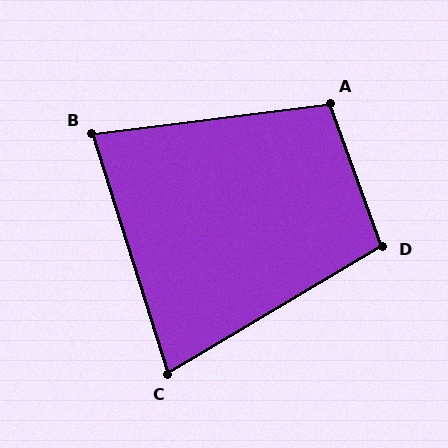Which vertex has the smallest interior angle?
C, at approximately 77 degrees.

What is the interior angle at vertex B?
Approximately 80 degrees (acute).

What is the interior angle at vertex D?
Approximately 100 degrees (obtuse).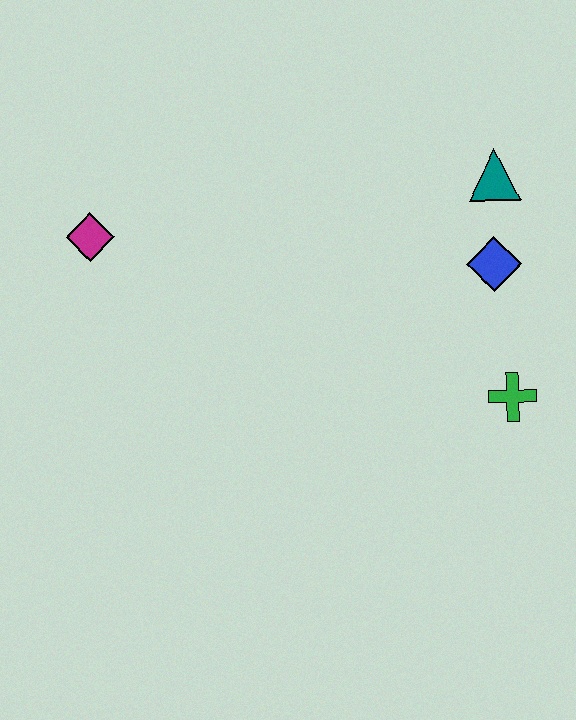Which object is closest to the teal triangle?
The blue diamond is closest to the teal triangle.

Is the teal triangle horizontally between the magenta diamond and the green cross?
Yes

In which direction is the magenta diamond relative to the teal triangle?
The magenta diamond is to the left of the teal triangle.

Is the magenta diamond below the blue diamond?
No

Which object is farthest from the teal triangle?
The magenta diamond is farthest from the teal triangle.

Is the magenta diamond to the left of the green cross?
Yes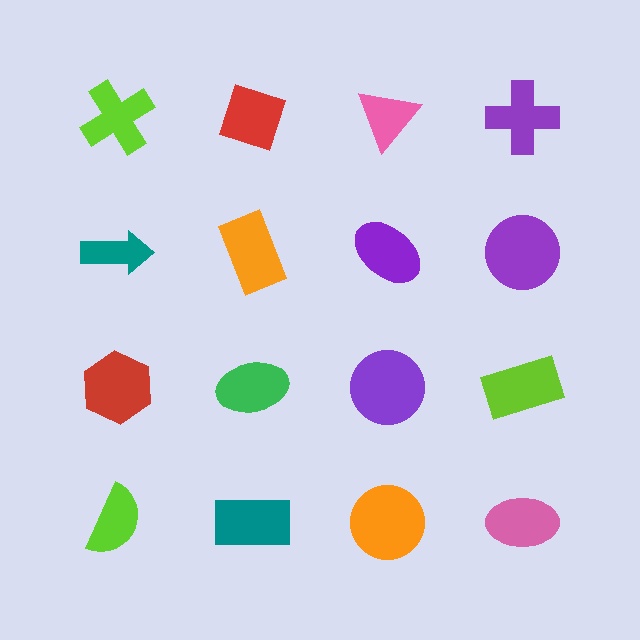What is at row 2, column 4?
A purple circle.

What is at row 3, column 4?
A lime rectangle.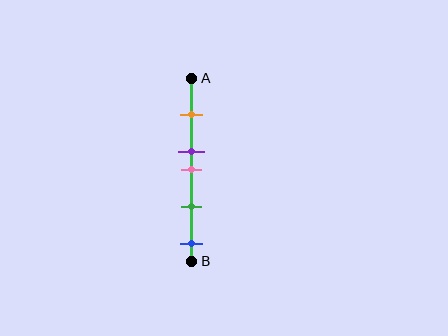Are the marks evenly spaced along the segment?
No, the marks are not evenly spaced.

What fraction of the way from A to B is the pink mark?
The pink mark is approximately 50% (0.5) of the way from A to B.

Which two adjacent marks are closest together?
The purple and pink marks are the closest adjacent pair.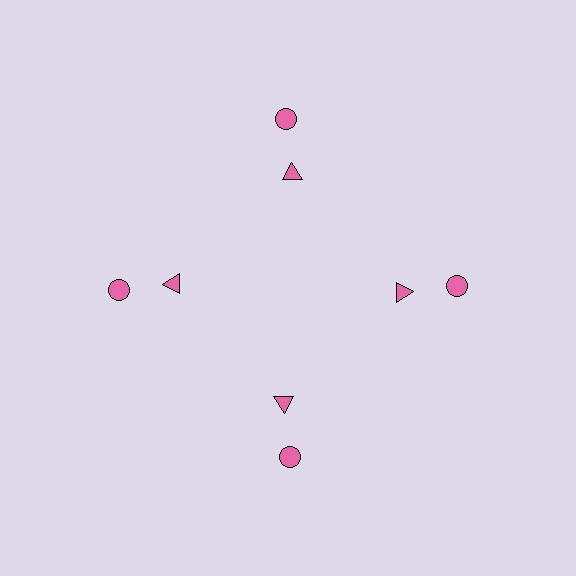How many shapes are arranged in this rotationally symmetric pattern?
There are 8 shapes, arranged in 4 groups of 2.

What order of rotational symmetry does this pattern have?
This pattern has 4-fold rotational symmetry.